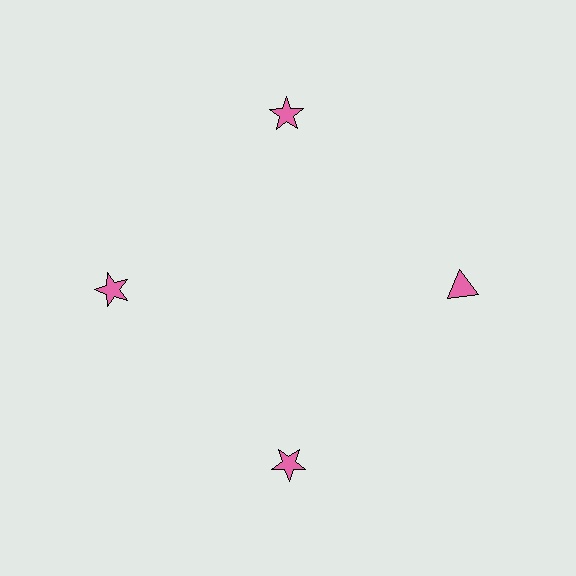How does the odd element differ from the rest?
It has a different shape: triangle instead of star.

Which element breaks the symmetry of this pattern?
The pink triangle at roughly the 3 o'clock position breaks the symmetry. All other shapes are pink stars.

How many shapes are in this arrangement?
There are 4 shapes arranged in a ring pattern.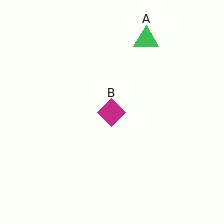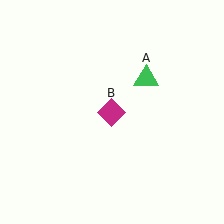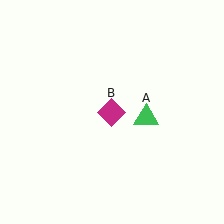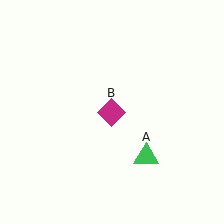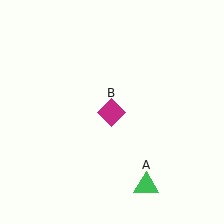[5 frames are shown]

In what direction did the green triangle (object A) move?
The green triangle (object A) moved down.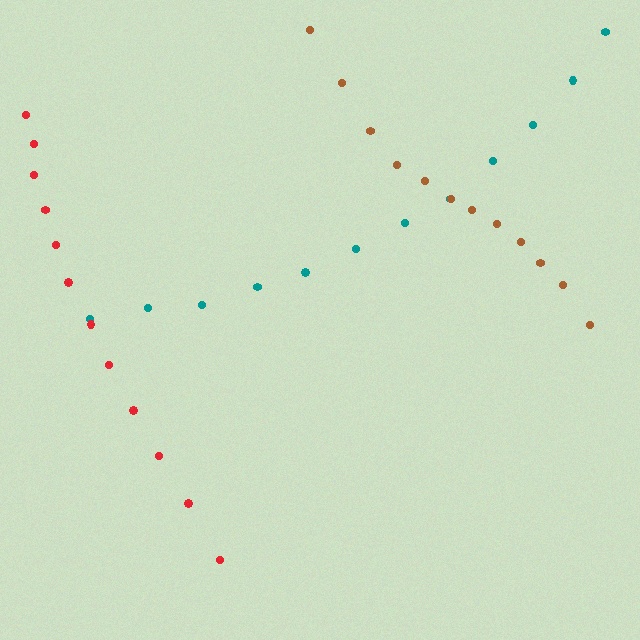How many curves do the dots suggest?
There are 3 distinct paths.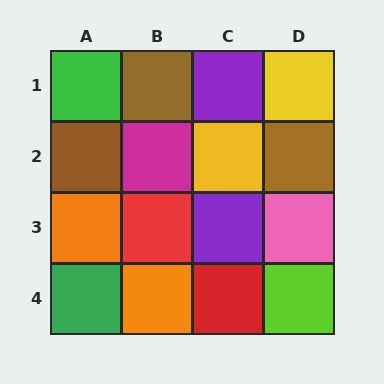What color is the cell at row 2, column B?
Magenta.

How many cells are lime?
1 cell is lime.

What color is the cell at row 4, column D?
Lime.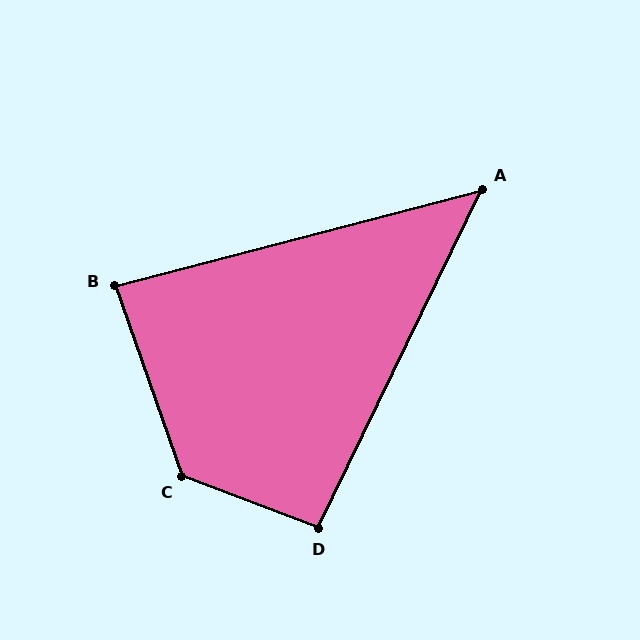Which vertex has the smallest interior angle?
A, at approximately 49 degrees.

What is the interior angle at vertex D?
Approximately 95 degrees (approximately right).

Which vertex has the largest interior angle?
C, at approximately 131 degrees.